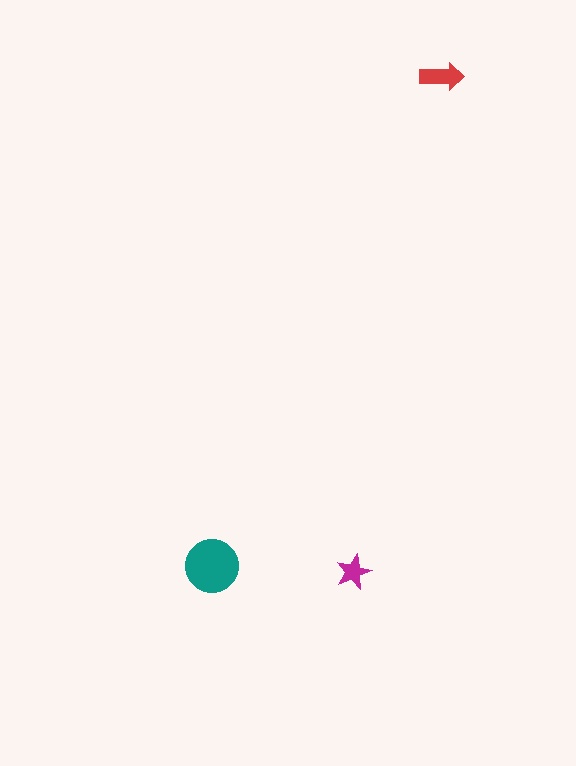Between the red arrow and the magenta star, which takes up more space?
The red arrow.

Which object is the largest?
The teal circle.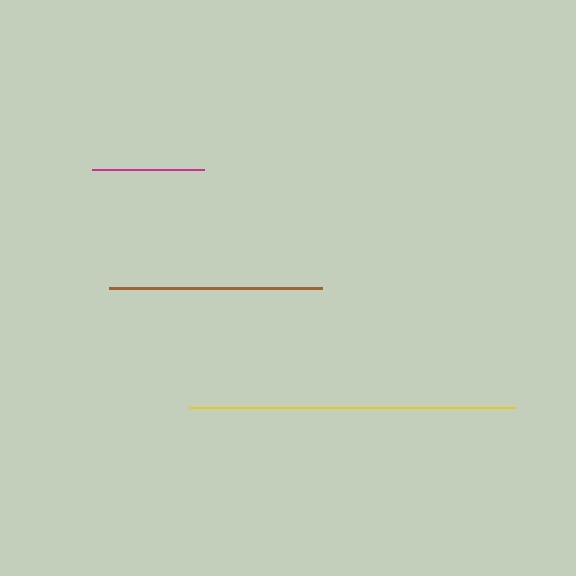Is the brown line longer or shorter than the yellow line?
The yellow line is longer than the brown line.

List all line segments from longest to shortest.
From longest to shortest: yellow, brown, magenta.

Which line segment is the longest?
The yellow line is the longest at approximately 326 pixels.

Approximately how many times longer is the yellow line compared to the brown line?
The yellow line is approximately 1.5 times the length of the brown line.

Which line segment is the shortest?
The magenta line is the shortest at approximately 112 pixels.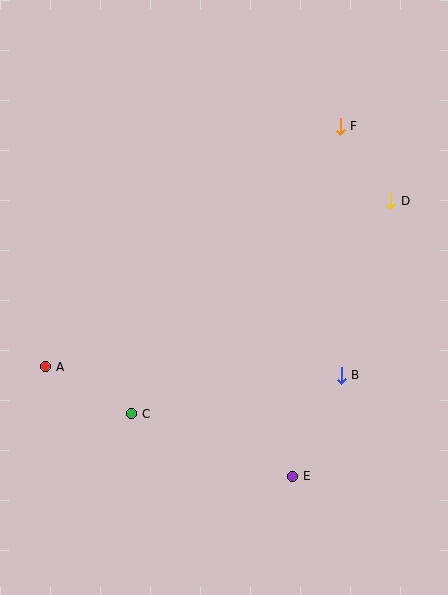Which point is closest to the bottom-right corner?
Point E is closest to the bottom-right corner.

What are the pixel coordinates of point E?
Point E is at (293, 477).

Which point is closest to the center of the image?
Point B at (341, 375) is closest to the center.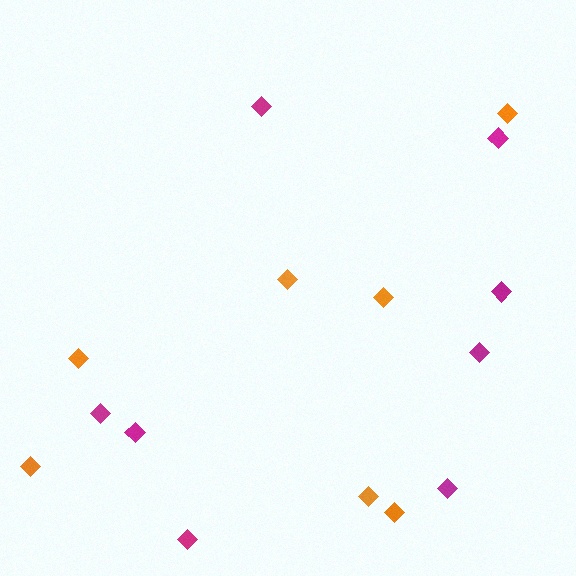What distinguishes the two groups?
There are 2 groups: one group of magenta diamonds (8) and one group of orange diamonds (7).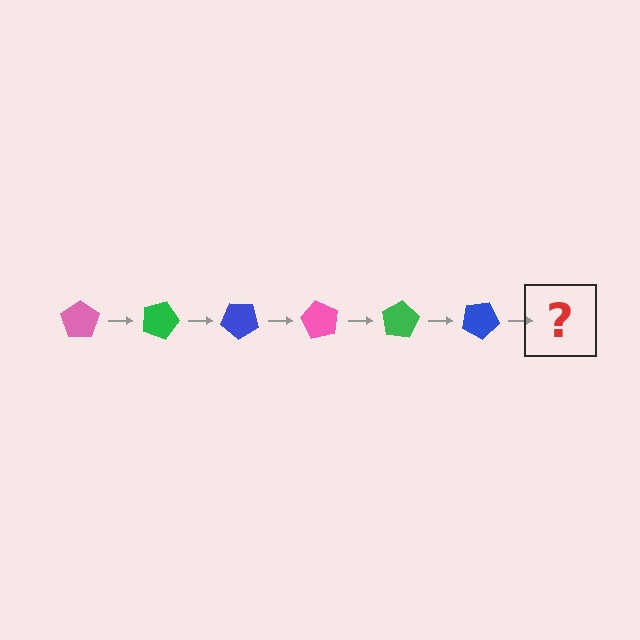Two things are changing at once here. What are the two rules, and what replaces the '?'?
The two rules are that it rotates 20 degrees each step and the color cycles through pink, green, and blue. The '?' should be a pink pentagon, rotated 120 degrees from the start.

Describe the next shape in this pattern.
It should be a pink pentagon, rotated 120 degrees from the start.